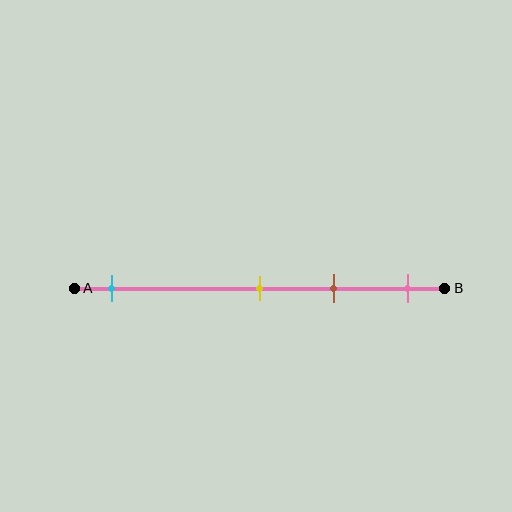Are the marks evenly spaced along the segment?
No, the marks are not evenly spaced.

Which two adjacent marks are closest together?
The yellow and brown marks are the closest adjacent pair.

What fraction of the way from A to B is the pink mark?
The pink mark is approximately 90% (0.9) of the way from A to B.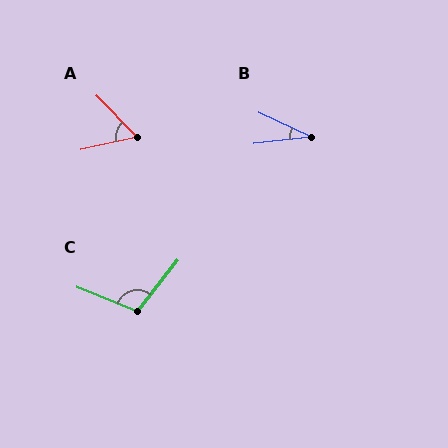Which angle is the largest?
C, at approximately 106 degrees.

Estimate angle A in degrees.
Approximately 58 degrees.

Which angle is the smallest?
B, at approximately 31 degrees.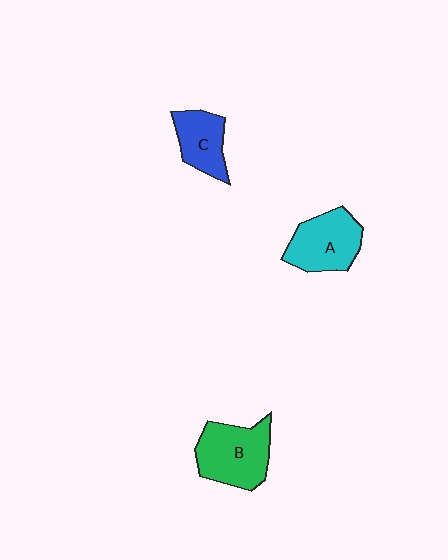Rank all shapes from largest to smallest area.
From largest to smallest: B (green), A (cyan), C (blue).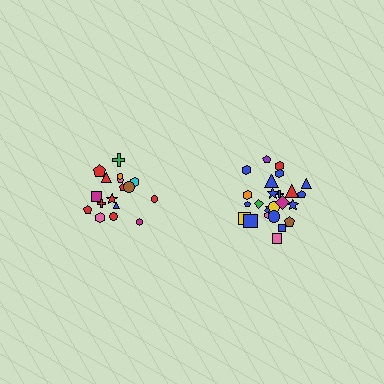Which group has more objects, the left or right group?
The right group.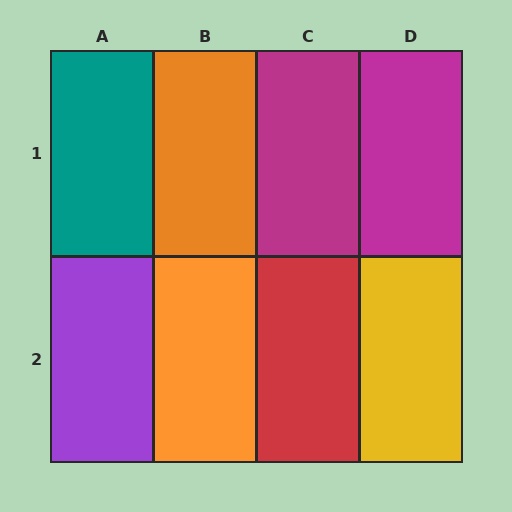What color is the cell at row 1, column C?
Magenta.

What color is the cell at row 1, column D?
Magenta.